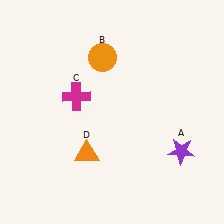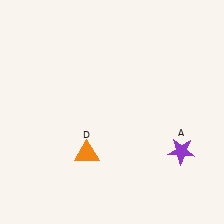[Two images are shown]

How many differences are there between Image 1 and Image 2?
There are 2 differences between the two images.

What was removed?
The orange circle (B), the magenta cross (C) were removed in Image 2.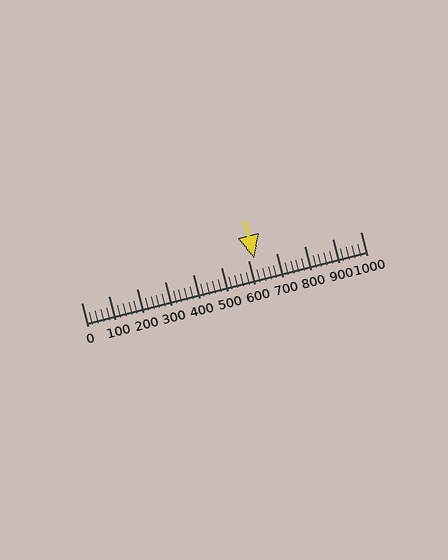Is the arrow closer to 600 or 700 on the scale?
The arrow is closer to 600.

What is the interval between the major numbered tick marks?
The major tick marks are spaced 100 units apart.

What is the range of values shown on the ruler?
The ruler shows values from 0 to 1000.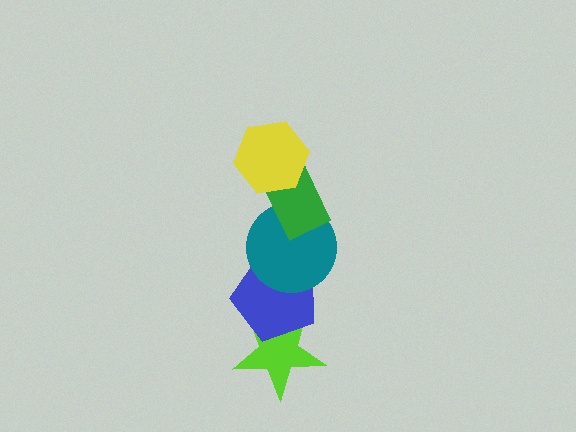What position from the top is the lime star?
The lime star is 5th from the top.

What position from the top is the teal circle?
The teal circle is 3rd from the top.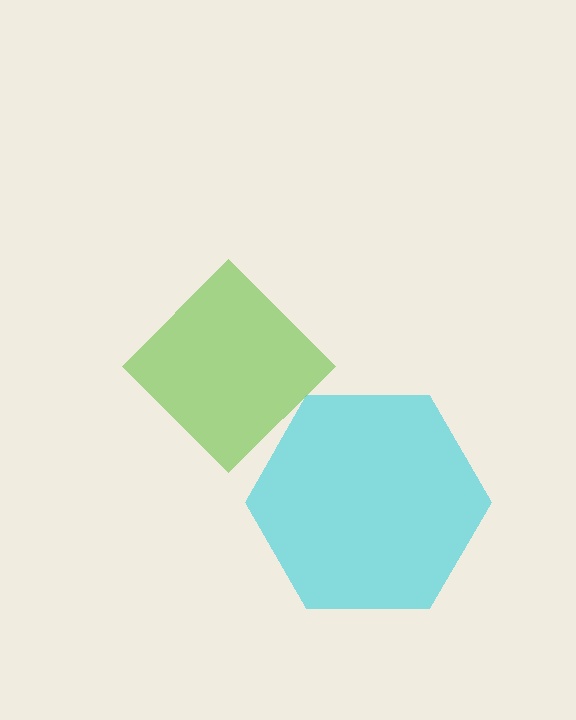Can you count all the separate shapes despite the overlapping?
Yes, there are 2 separate shapes.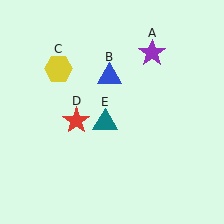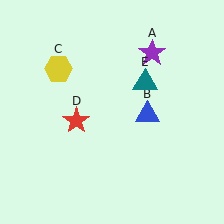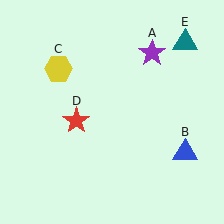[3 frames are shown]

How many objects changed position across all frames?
2 objects changed position: blue triangle (object B), teal triangle (object E).